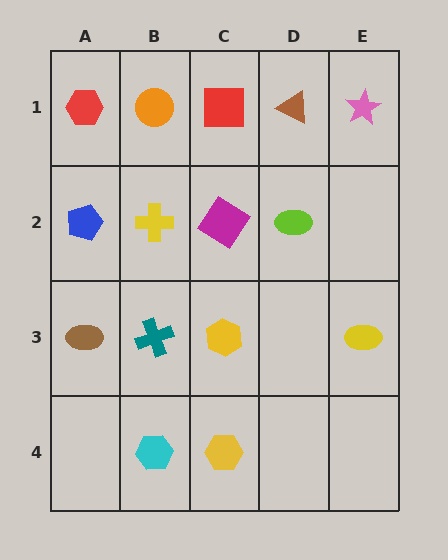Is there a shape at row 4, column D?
No, that cell is empty.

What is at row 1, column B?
An orange circle.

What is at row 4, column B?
A cyan hexagon.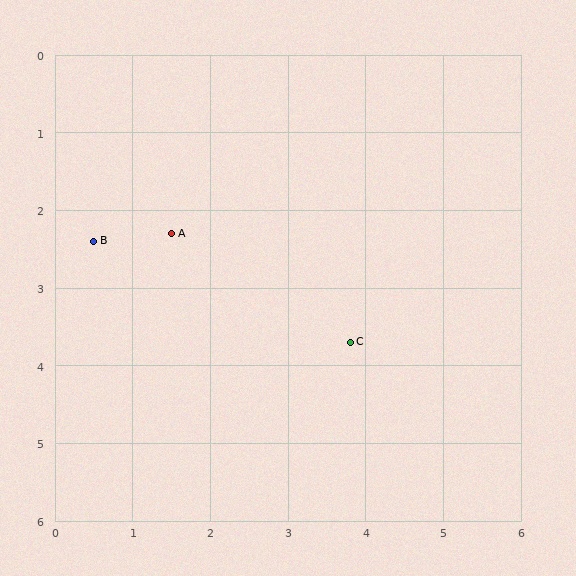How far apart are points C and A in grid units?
Points C and A are about 2.7 grid units apart.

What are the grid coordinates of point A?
Point A is at approximately (1.5, 2.3).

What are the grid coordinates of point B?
Point B is at approximately (0.5, 2.4).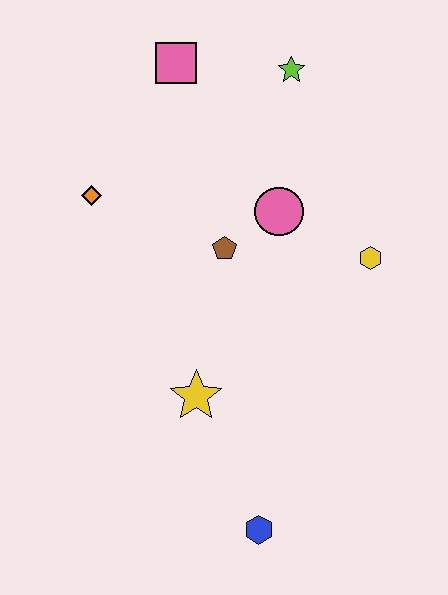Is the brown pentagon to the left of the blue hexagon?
Yes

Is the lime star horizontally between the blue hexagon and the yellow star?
No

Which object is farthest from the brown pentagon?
The blue hexagon is farthest from the brown pentagon.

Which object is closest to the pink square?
The lime star is closest to the pink square.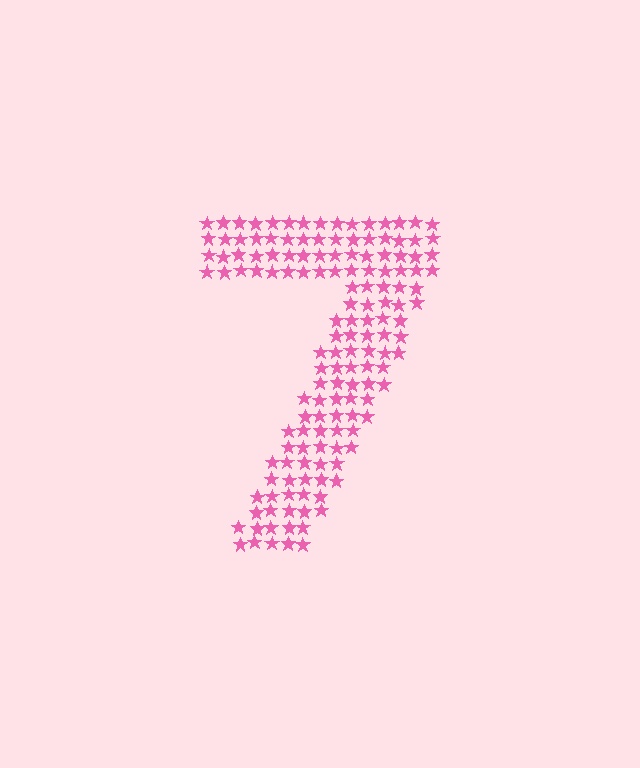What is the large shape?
The large shape is the digit 7.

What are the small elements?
The small elements are stars.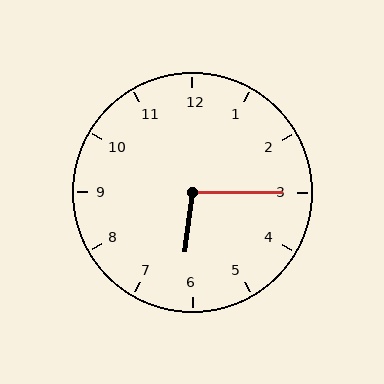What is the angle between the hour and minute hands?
Approximately 98 degrees.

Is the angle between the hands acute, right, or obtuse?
It is obtuse.